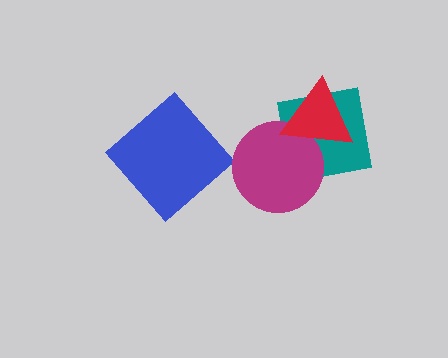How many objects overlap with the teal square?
2 objects overlap with the teal square.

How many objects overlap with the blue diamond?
0 objects overlap with the blue diamond.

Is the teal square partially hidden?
Yes, it is partially covered by another shape.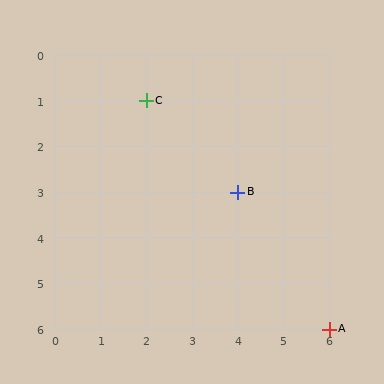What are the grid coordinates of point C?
Point C is at grid coordinates (2, 1).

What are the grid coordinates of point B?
Point B is at grid coordinates (4, 3).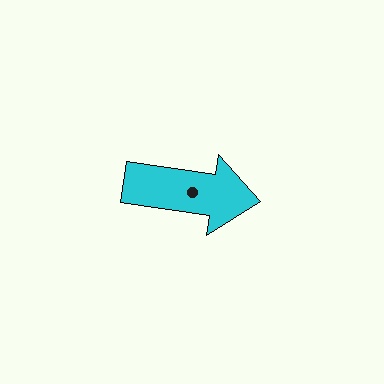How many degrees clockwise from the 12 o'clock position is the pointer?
Approximately 98 degrees.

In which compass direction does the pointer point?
East.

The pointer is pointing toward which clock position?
Roughly 3 o'clock.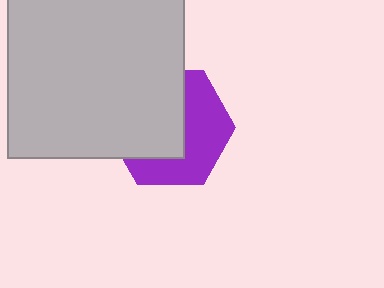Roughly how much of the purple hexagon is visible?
About half of it is visible (roughly 47%).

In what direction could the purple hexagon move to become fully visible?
The purple hexagon could move toward the lower-right. That would shift it out from behind the light gray square entirely.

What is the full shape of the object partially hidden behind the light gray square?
The partially hidden object is a purple hexagon.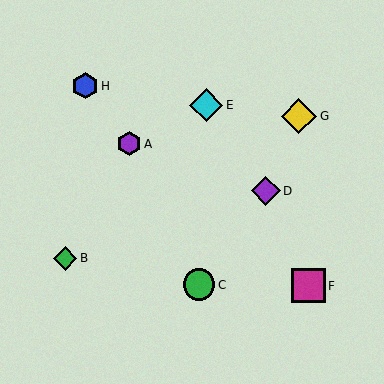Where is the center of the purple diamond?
The center of the purple diamond is at (266, 191).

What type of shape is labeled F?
Shape F is a magenta square.